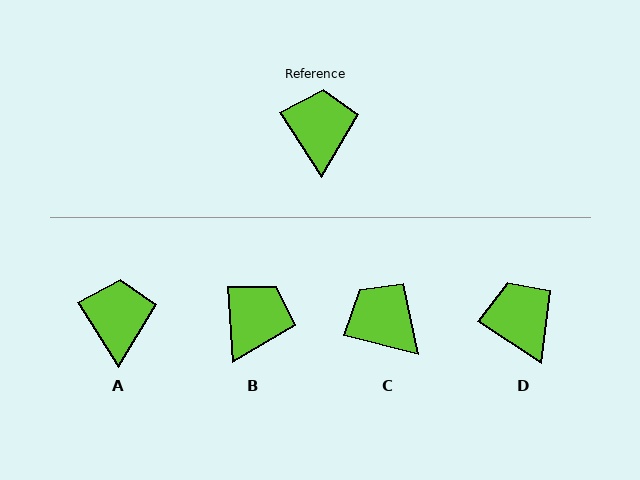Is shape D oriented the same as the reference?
No, it is off by about 24 degrees.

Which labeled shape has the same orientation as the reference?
A.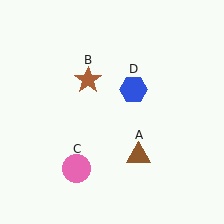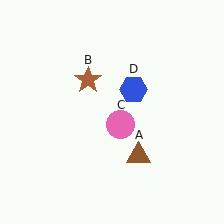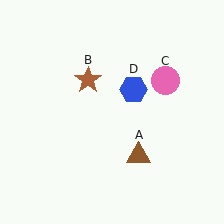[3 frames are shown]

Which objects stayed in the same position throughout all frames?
Brown triangle (object A) and brown star (object B) and blue hexagon (object D) remained stationary.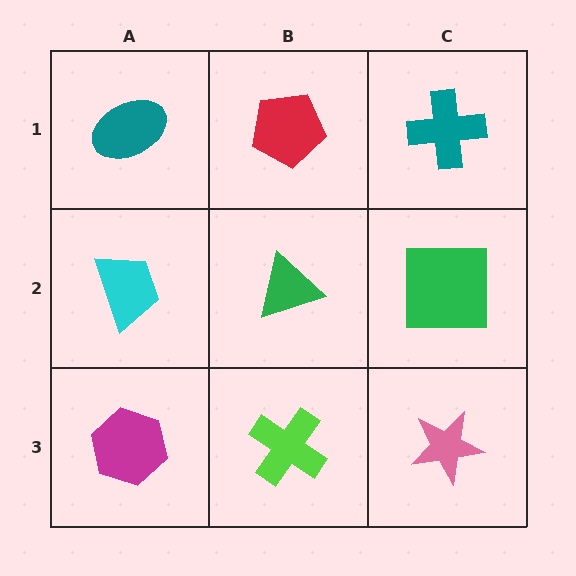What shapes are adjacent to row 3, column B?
A green triangle (row 2, column B), a magenta hexagon (row 3, column A), a pink star (row 3, column C).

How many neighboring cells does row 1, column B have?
3.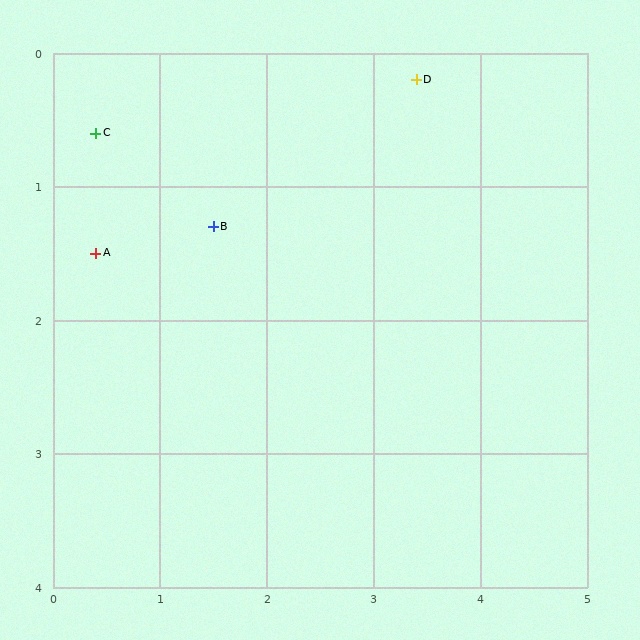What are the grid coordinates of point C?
Point C is at approximately (0.4, 0.6).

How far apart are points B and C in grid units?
Points B and C are about 1.3 grid units apart.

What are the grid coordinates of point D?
Point D is at approximately (3.4, 0.2).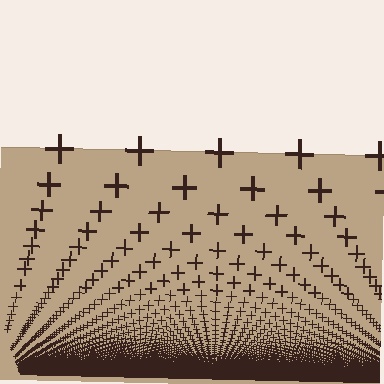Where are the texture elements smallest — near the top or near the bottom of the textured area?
Near the bottom.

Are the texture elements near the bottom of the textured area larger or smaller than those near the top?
Smaller. The gradient is inverted — elements near the bottom are smaller and denser.